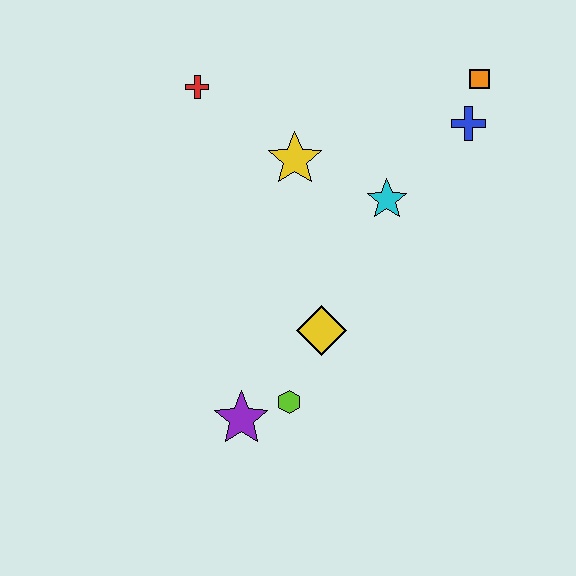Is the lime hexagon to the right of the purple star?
Yes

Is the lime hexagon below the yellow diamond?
Yes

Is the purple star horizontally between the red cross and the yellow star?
Yes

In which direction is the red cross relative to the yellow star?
The red cross is to the left of the yellow star.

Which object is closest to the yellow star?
The cyan star is closest to the yellow star.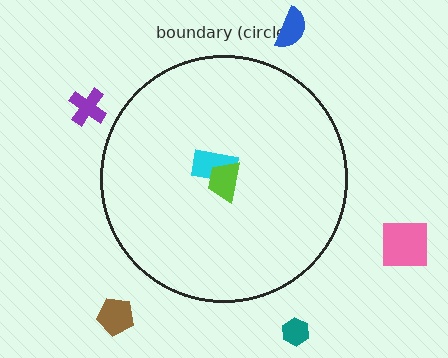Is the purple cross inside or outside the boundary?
Outside.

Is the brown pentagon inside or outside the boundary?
Outside.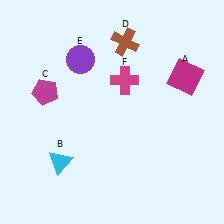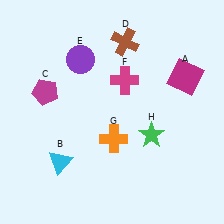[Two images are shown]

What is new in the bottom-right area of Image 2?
A green star (H) was added in the bottom-right area of Image 2.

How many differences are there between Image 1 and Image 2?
There are 2 differences between the two images.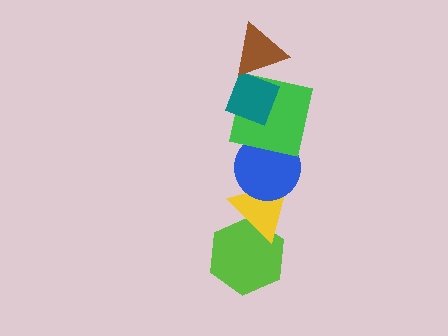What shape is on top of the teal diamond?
The brown triangle is on top of the teal diamond.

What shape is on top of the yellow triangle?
The blue circle is on top of the yellow triangle.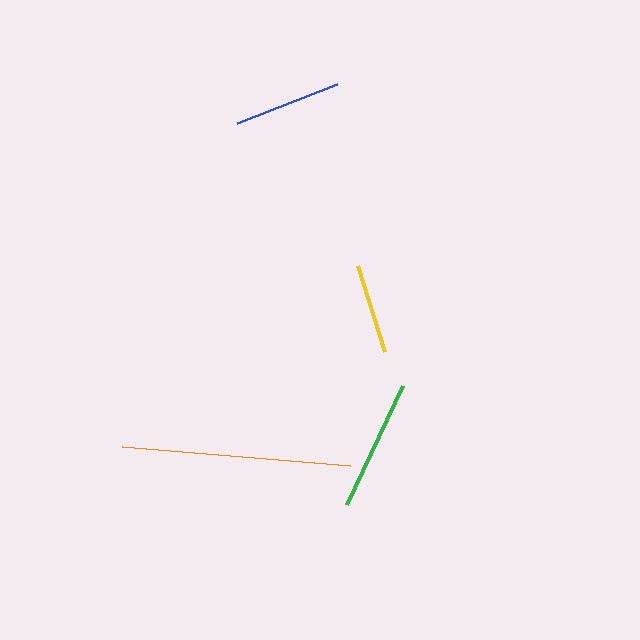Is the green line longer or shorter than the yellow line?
The green line is longer than the yellow line.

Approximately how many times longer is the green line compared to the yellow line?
The green line is approximately 1.4 times the length of the yellow line.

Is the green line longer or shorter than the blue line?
The green line is longer than the blue line.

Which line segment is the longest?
The orange line is the longest at approximately 229 pixels.